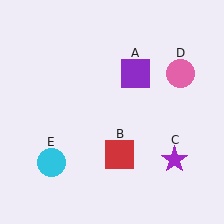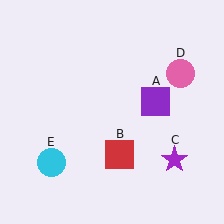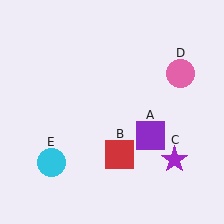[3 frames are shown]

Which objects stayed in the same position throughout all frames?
Red square (object B) and purple star (object C) and pink circle (object D) and cyan circle (object E) remained stationary.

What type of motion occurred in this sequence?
The purple square (object A) rotated clockwise around the center of the scene.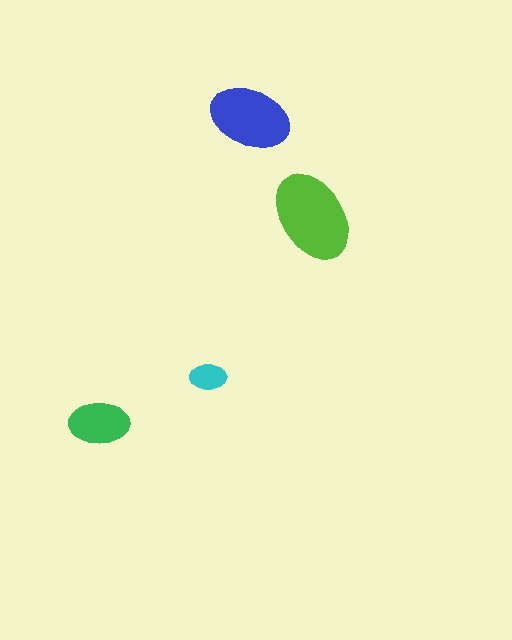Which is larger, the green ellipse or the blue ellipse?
The blue one.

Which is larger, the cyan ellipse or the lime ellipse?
The lime one.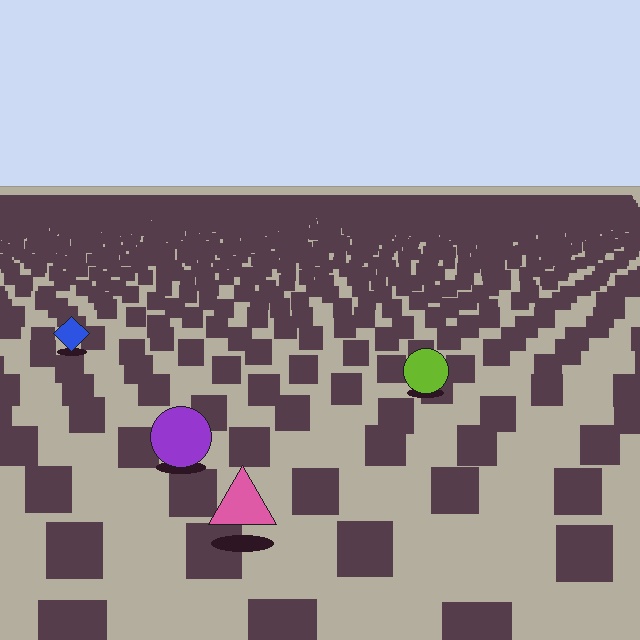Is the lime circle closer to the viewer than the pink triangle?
No. The pink triangle is closer — you can tell from the texture gradient: the ground texture is coarser near it.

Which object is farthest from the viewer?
The blue diamond is farthest from the viewer. It appears smaller and the ground texture around it is denser.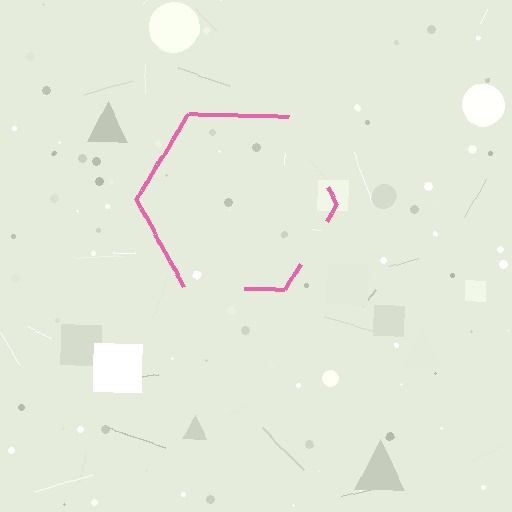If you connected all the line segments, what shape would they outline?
They would outline a hexagon.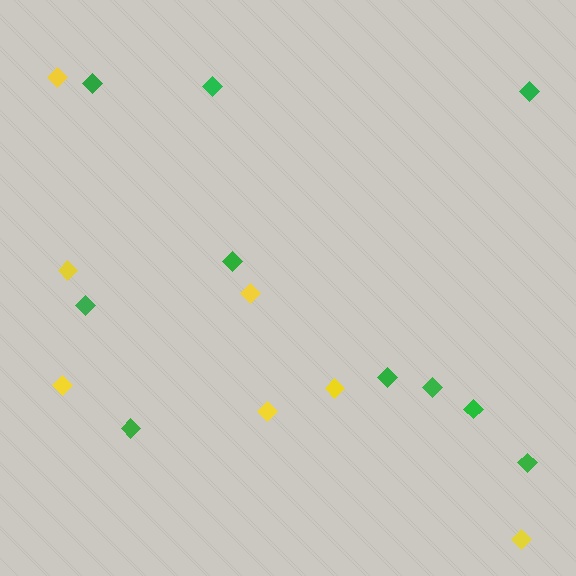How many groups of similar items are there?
There are 2 groups: one group of yellow diamonds (7) and one group of green diamonds (10).